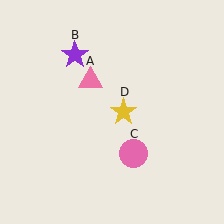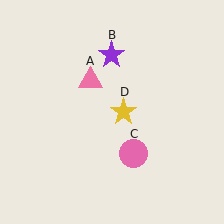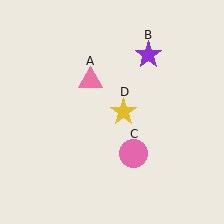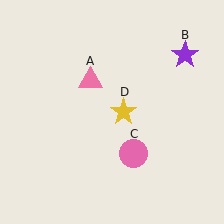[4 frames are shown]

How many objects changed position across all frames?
1 object changed position: purple star (object B).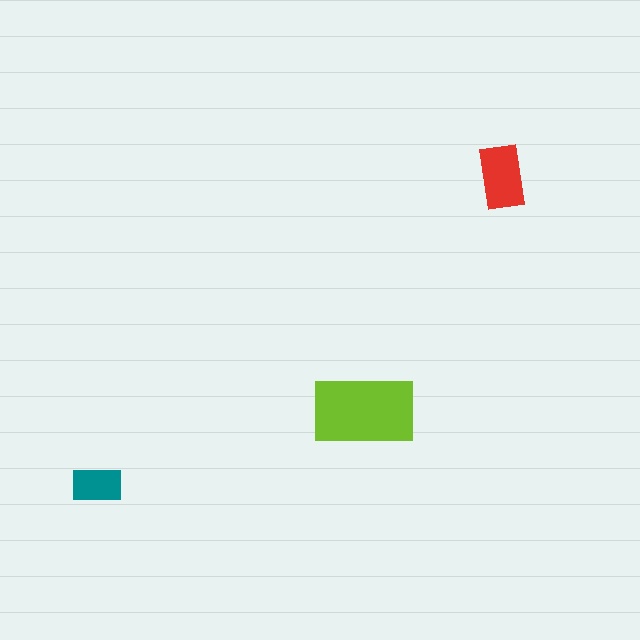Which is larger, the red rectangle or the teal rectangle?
The red one.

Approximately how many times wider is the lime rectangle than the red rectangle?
About 1.5 times wider.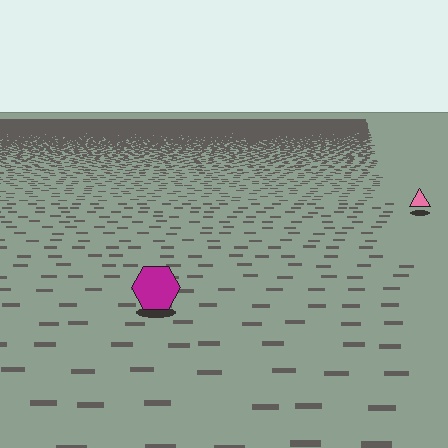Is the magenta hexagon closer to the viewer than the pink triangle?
Yes. The magenta hexagon is closer — you can tell from the texture gradient: the ground texture is coarser near it.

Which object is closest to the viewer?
The magenta hexagon is closest. The texture marks near it are larger and more spread out.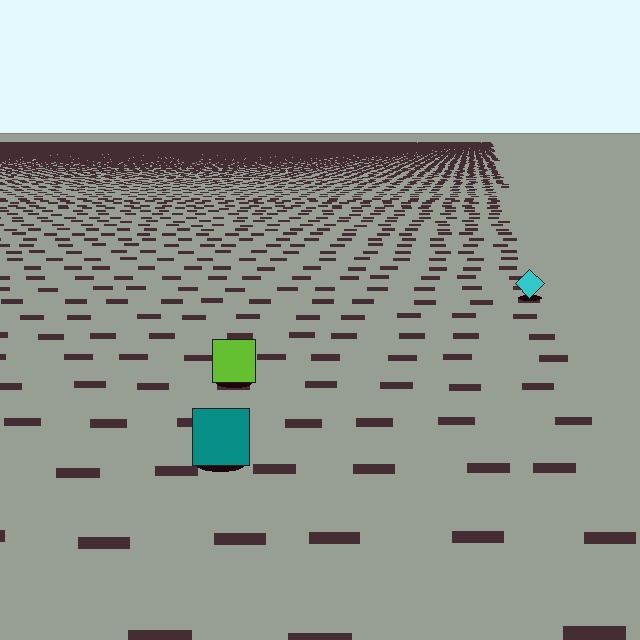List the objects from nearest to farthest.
From nearest to farthest: the teal square, the lime square, the cyan diamond.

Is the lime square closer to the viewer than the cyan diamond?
Yes. The lime square is closer — you can tell from the texture gradient: the ground texture is coarser near it.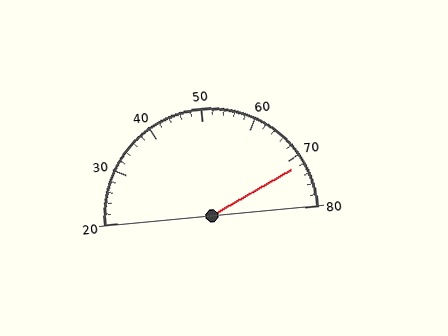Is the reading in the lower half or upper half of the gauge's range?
The reading is in the upper half of the range (20 to 80).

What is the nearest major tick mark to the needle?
The nearest major tick mark is 70.